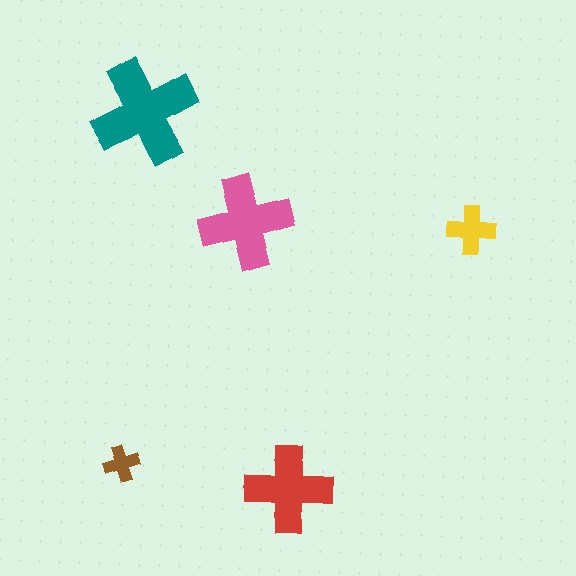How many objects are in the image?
There are 5 objects in the image.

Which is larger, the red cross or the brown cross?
The red one.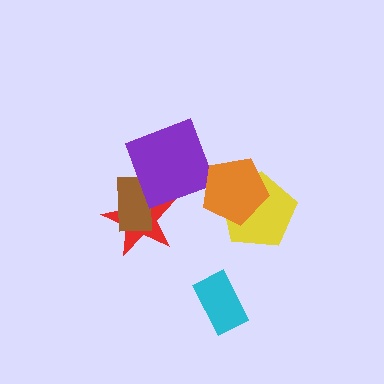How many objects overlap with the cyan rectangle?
0 objects overlap with the cyan rectangle.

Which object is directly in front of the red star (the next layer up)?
The brown rectangle is directly in front of the red star.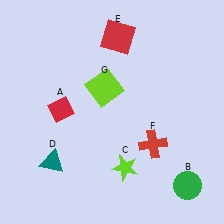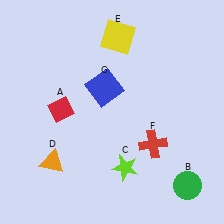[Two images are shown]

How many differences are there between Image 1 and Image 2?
There are 3 differences between the two images.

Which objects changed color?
D changed from teal to orange. E changed from red to yellow. G changed from lime to blue.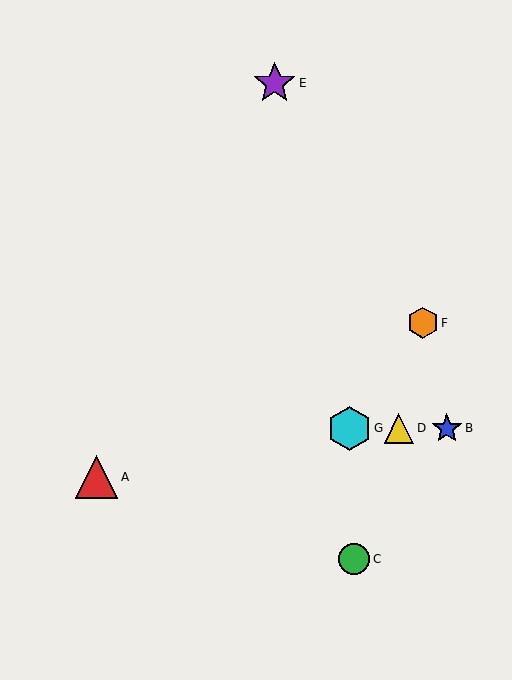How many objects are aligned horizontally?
3 objects (B, D, G) are aligned horizontally.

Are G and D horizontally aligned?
Yes, both are at y≈428.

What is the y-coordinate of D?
Object D is at y≈428.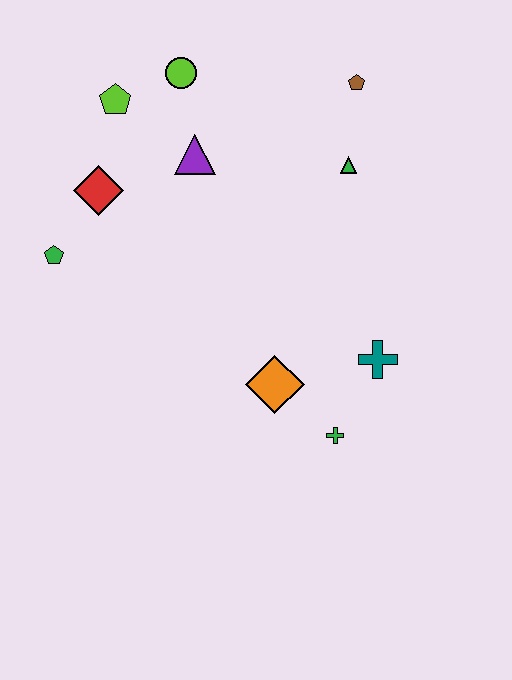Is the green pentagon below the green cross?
No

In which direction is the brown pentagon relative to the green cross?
The brown pentagon is above the green cross.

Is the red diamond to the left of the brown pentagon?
Yes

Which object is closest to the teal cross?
The green cross is closest to the teal cross.